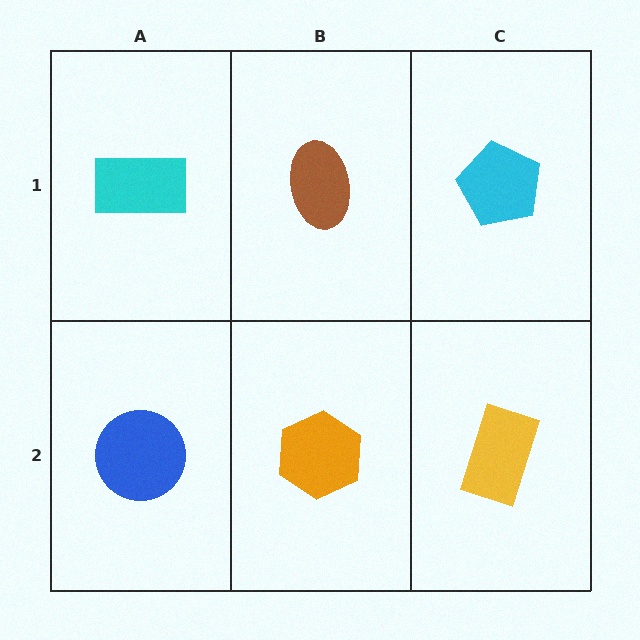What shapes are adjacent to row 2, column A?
A cyan rectangle (row 1, column A), an orange hexagon (row 2, column B).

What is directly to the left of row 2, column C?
An orange hexagon.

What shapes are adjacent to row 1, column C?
A yellow rectangle (row 2, column C), a brown ellipse (row 1, column B).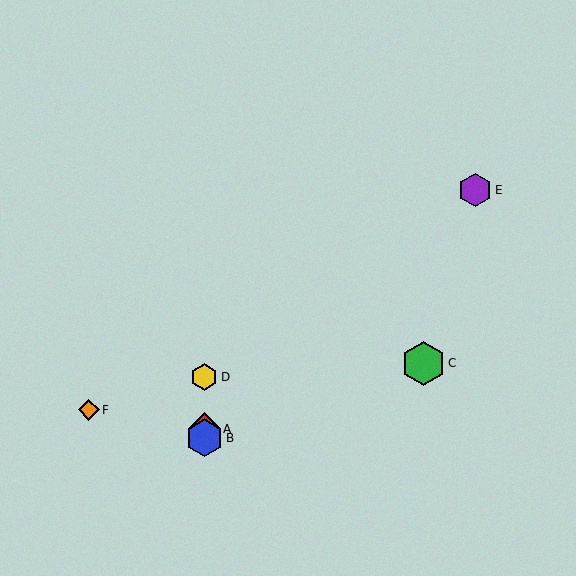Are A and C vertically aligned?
No, A is at x≈204 and C is at x≈423.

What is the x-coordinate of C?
Object C is at x≈423.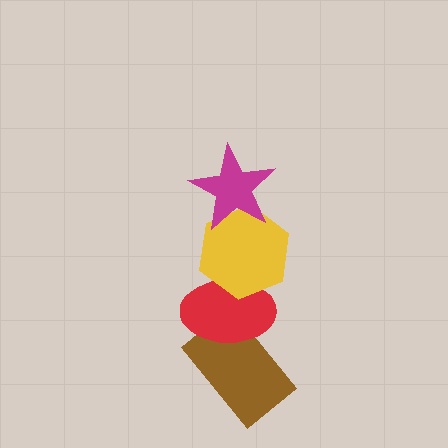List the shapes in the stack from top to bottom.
From top to bottom: the magenta star, the yellow hexagon, the red ellipse, the brown rectangle.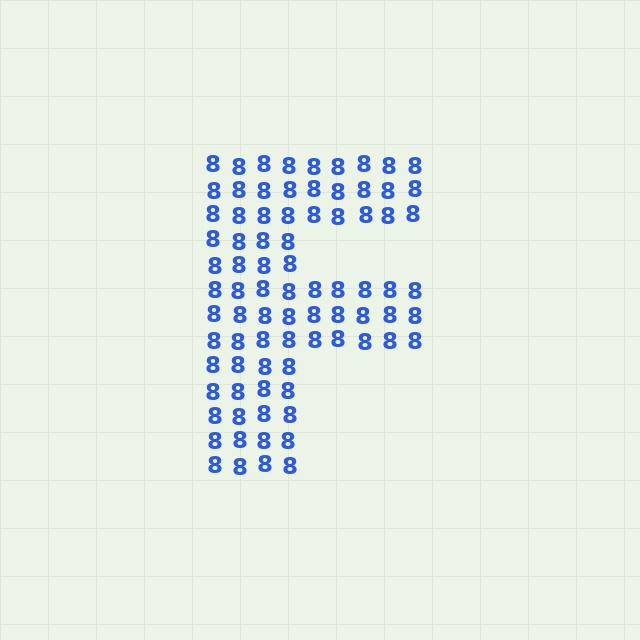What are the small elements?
The small elements are digit 8's.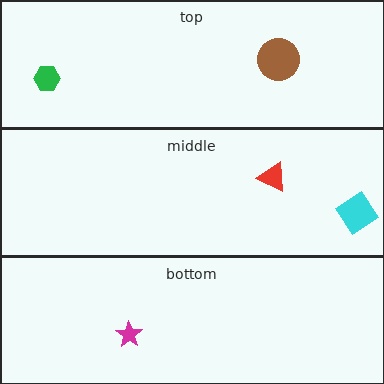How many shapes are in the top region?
2.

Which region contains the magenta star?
The bottom region.